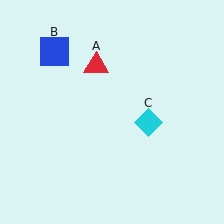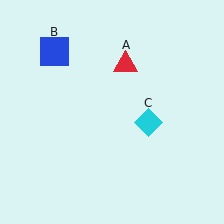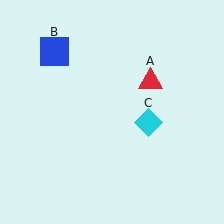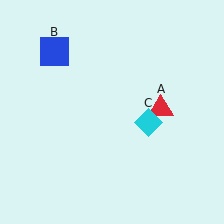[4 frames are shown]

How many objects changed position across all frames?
1 object changed position: red triangle (object A).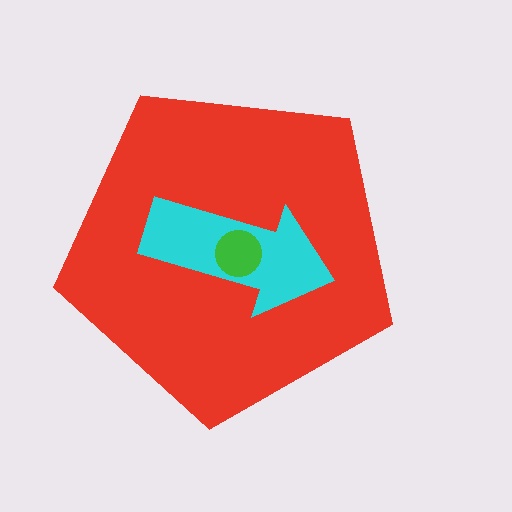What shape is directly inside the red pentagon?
The cyan arrow.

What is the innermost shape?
The green circle.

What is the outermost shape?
The red pentagon.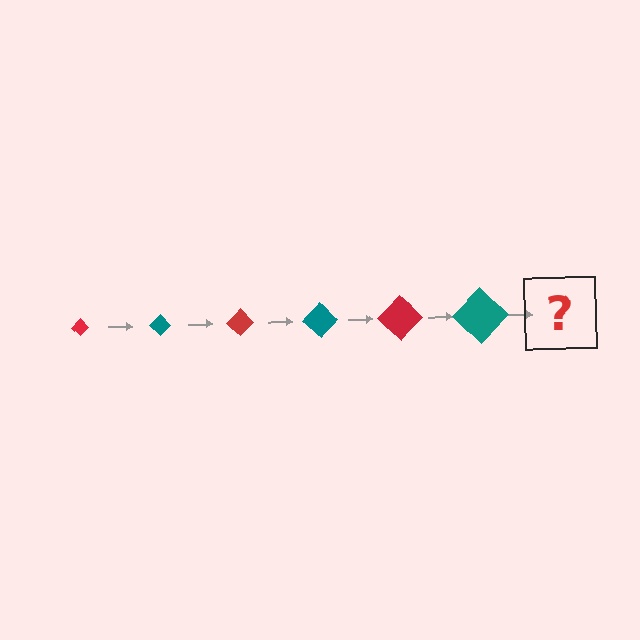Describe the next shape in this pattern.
It should be a red diamond, larger than the previous one.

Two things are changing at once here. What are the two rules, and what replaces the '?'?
The two rules are that the diamond grows larger each step and the color cycles through red and teal. The '?' should be a red diamond, larger than the previous one.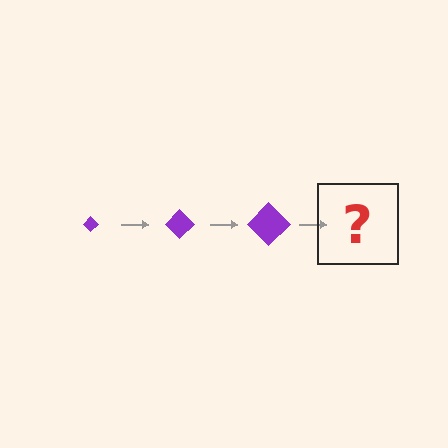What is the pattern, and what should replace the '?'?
The pattern is that the diamond gets progressively larger each step. The '?' should be a purple diamond, larger than the previous one.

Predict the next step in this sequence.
The next step is a purple diamond, larger than the previous one.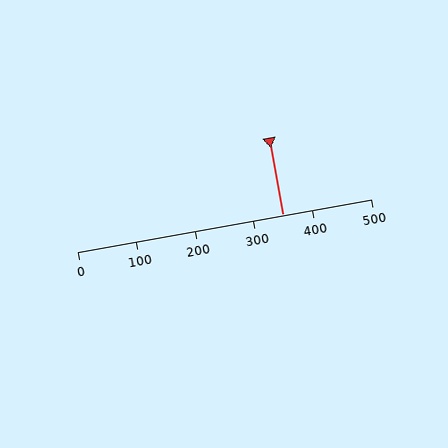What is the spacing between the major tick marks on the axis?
The major ticks are spaced 100 apart.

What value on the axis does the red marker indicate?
The marker indicates approximately 350.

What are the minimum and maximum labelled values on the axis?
The axis runs from 0 to 500.